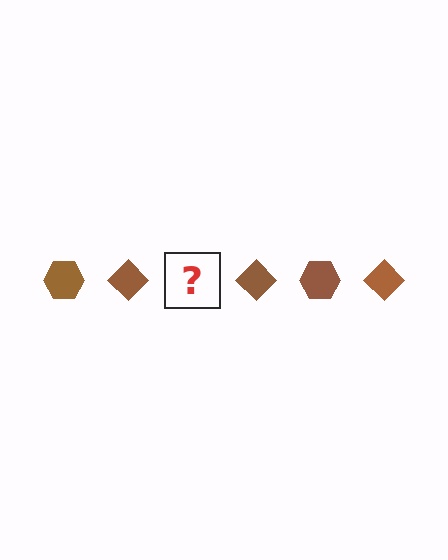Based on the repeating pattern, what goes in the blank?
The blank should be a brown hexagon.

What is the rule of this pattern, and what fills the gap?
The rule is that the pattern cycles through hexagon, diamond shapes in brown. The gap should be filled with a brown hexagon.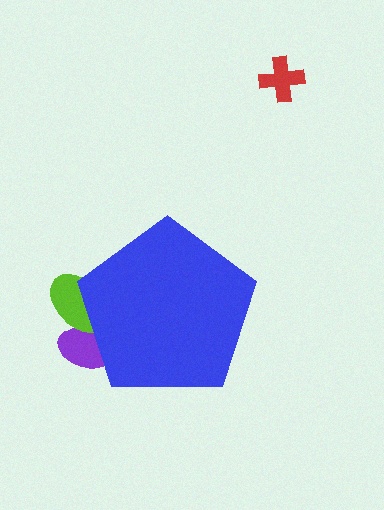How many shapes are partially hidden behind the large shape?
2 shapes are partially hidden.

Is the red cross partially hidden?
No, the red cross is fully visible.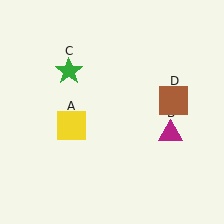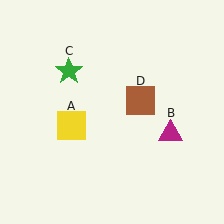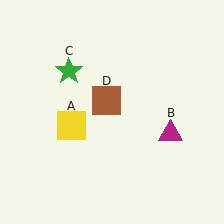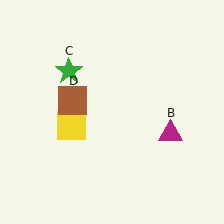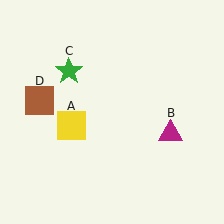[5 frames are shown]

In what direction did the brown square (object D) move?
The brown square (object D) moved left.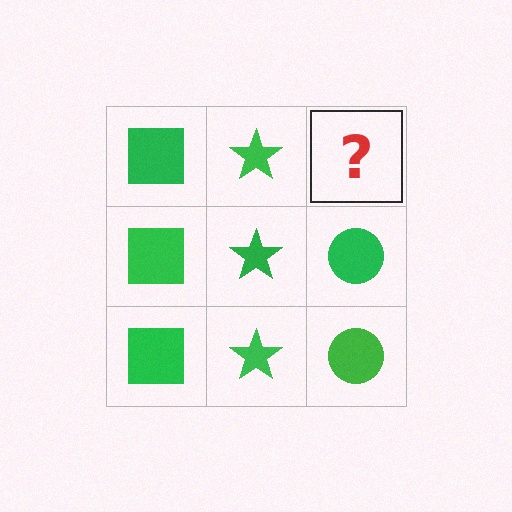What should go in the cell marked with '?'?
The missing cell should contain a green circle.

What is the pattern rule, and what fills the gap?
The rule is that each column has a consistent shape. The gap should be filled with a green circle.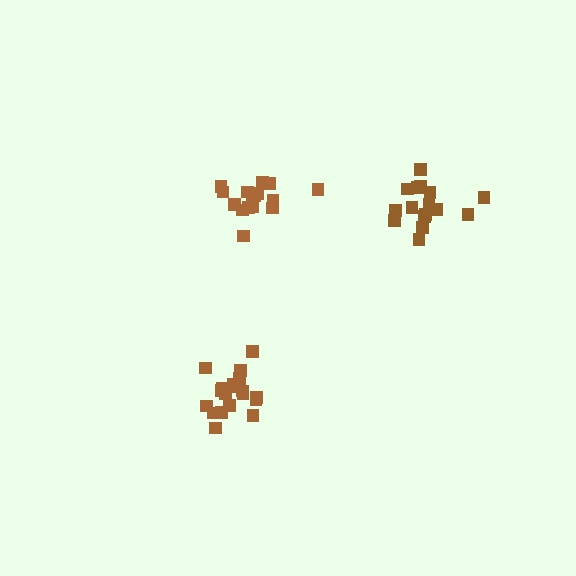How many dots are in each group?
Group 1: 16 dots, Group 2: 20 dots, Group 3: 17 dots (53 total).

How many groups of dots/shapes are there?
There are 3 groups.